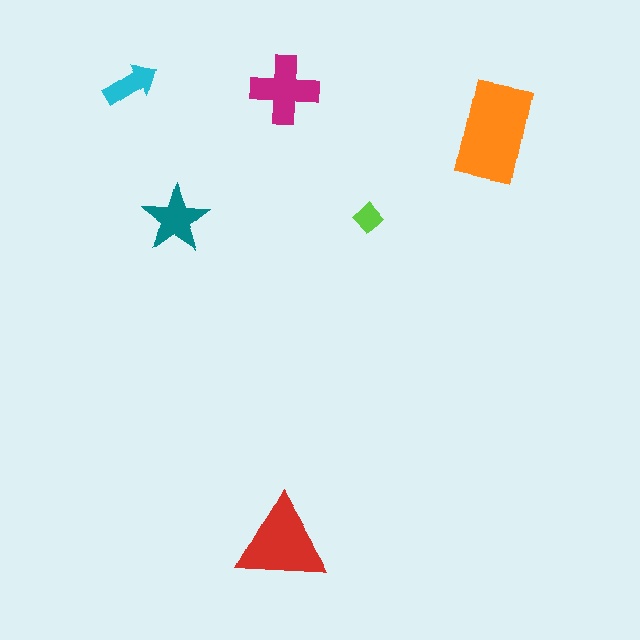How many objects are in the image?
There are 6 objects in the image.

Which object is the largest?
The orange rectangle.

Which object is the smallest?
The lime diamond.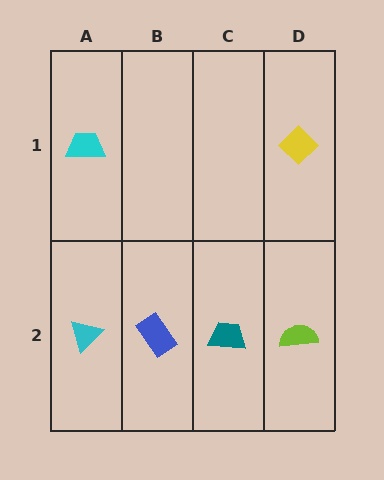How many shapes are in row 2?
4 shapes.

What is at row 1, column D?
A yellow diamond.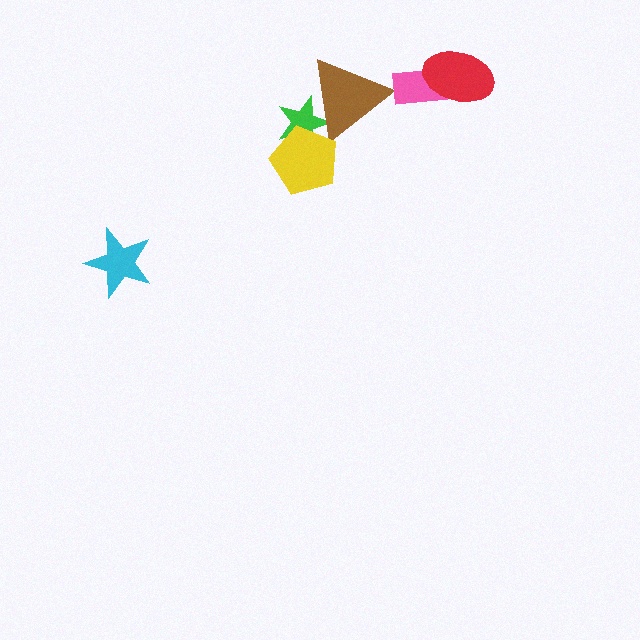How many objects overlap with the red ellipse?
1 object overlaps with the red ellipse.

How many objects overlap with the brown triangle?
1 object overlaps with the brown triangle.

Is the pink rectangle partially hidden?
Yes, it is partially covered by another shape.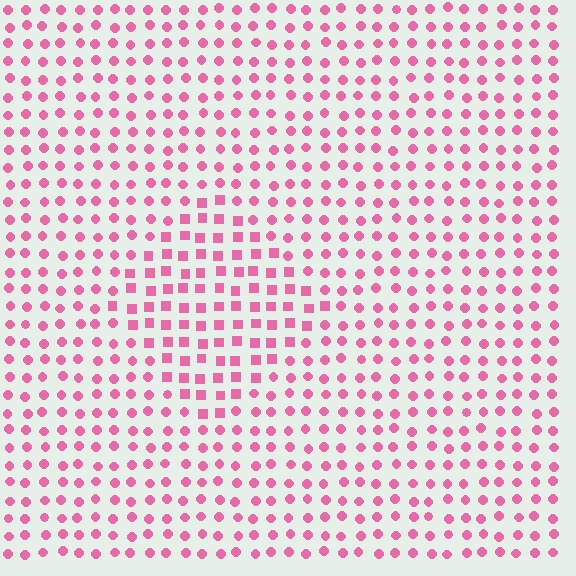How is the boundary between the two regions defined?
The boundary is defined by a change in element shape: squares inside vs. circles outside. All elements share the same color and spacing.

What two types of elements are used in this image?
The image uses squares inside the diamond region and circles outside it.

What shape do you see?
I see a diamond.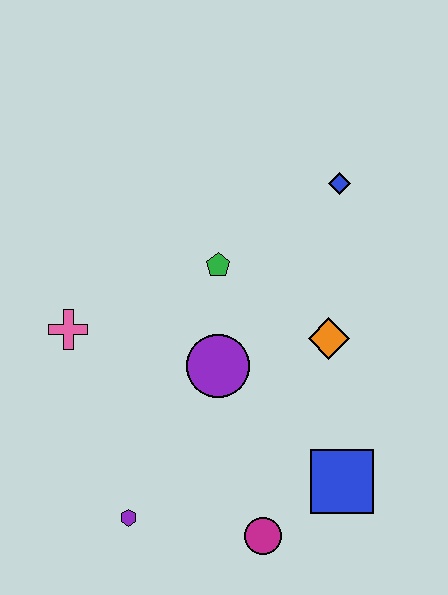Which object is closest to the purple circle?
The green pentagon is closest to the purple circle.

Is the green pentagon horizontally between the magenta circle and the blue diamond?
No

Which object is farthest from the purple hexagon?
The blue diamond is farthest from the purple hexagon.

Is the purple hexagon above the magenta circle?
Yes